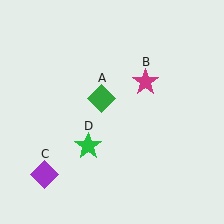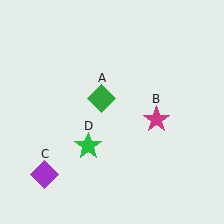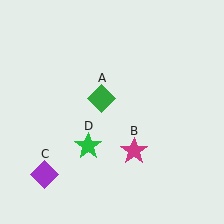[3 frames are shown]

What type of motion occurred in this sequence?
The magenta star (object B) rotated clockwise around the center of the scene.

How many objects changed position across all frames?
1 object changed position: magenta star (object B).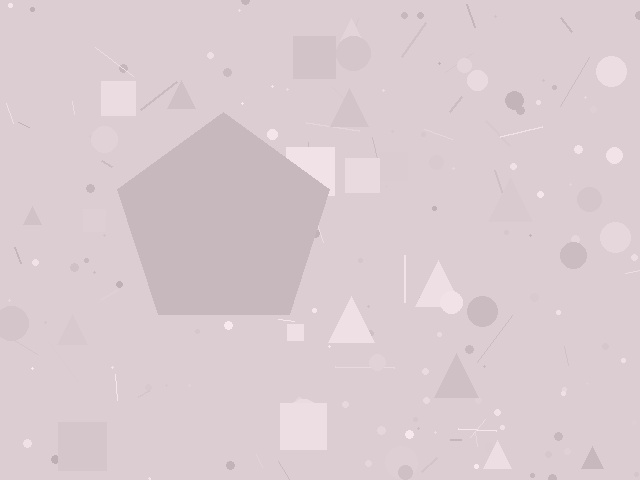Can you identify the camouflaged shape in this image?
The camouflaged shape is a pentagon.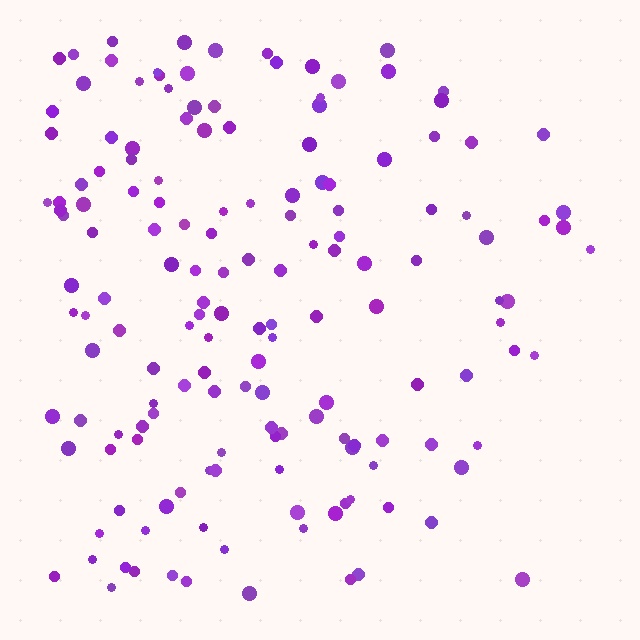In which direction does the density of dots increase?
From right to left, with the left side densest.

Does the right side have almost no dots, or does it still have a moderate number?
Still a moderate number, just noticeably fewer than the left.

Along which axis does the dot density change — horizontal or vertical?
Horizontal.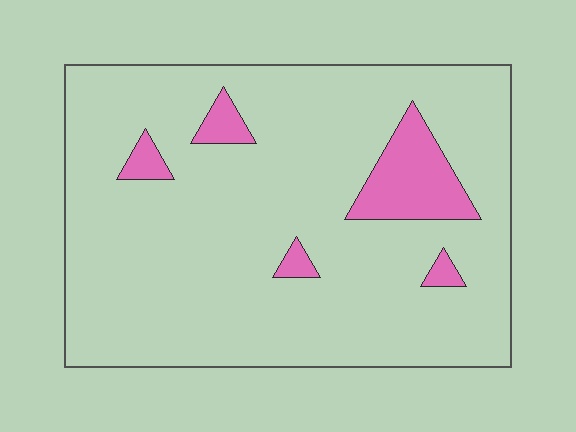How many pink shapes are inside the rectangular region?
5.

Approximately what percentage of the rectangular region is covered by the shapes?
Approximately 10%.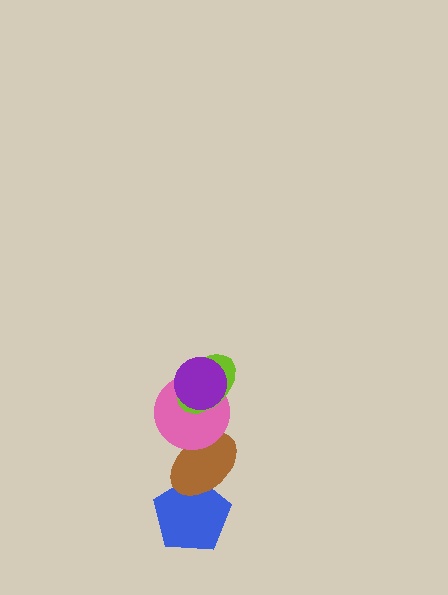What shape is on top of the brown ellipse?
The pink circle is on top of the brown ellipse.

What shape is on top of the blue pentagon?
The brown ellipse is on top of the blue pentagon.